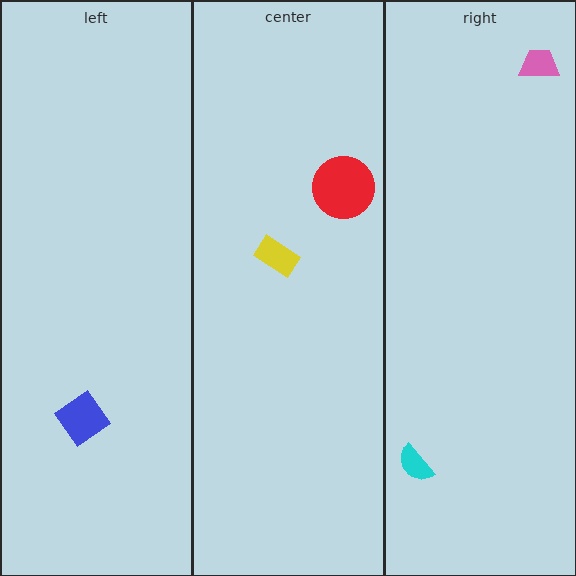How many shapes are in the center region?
2.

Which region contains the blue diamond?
The left region.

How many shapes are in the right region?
2.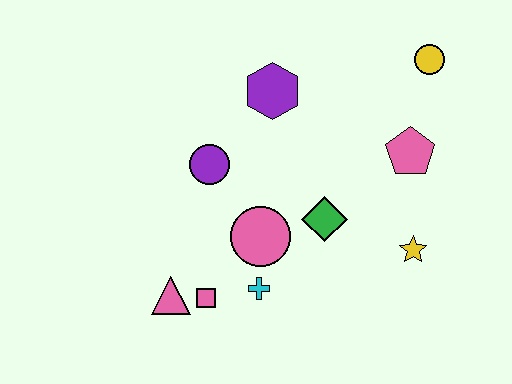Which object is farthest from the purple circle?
The yellow circle is farthest from the purple circle.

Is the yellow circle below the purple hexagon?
No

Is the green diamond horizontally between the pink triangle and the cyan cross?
No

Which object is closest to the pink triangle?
The pink square is closest to the pink triangle.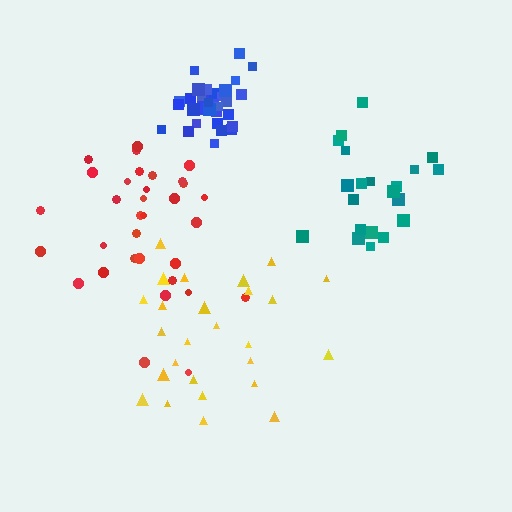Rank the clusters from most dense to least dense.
blue, teal, red, yellow.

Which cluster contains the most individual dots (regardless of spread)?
Blue (34).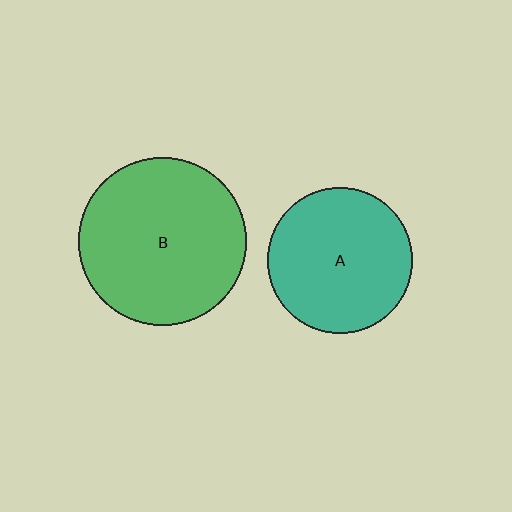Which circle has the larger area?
Circle B (green).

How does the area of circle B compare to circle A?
Approximately 1.3 times.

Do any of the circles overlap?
No, none of the circles overlap.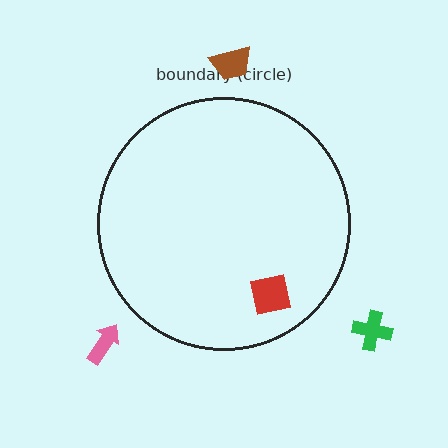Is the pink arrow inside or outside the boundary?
Outside.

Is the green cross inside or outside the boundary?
Outside.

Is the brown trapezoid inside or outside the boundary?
Outside.